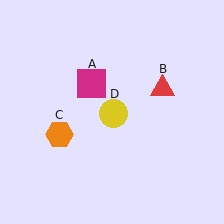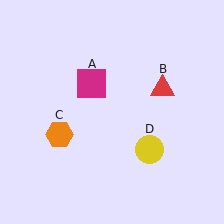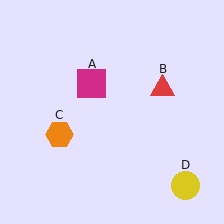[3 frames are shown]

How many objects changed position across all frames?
1 object changed position: yellow circle (object D).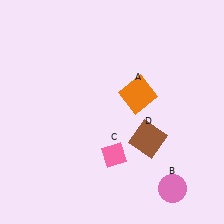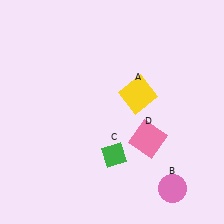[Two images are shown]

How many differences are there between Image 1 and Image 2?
There are 3 differences between the two images.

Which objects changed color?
A changed from orange to yellow. C changed from pink to green. D changed from brown to pink.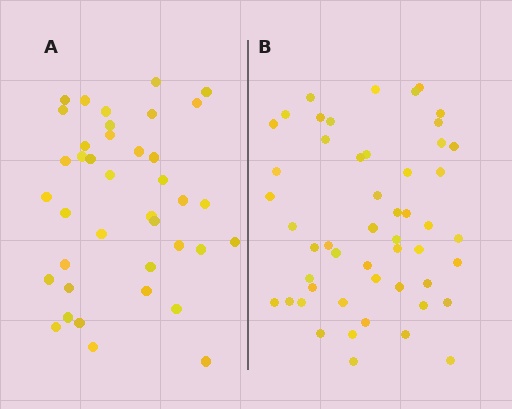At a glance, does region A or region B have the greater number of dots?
Region B (the right region) has more dots.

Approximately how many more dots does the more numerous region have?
Region B has roughly 12 or so more dots than region A.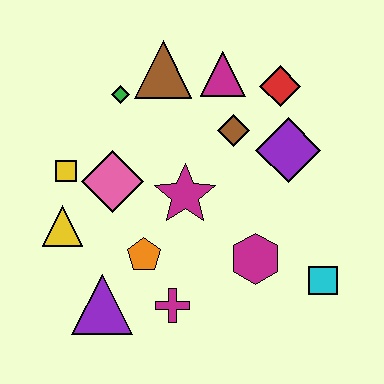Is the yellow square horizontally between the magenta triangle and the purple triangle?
No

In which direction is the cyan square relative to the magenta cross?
The cyan square is to the right of the magenta cross.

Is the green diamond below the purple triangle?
No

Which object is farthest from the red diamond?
The purple triangle is farthest from the red diamond.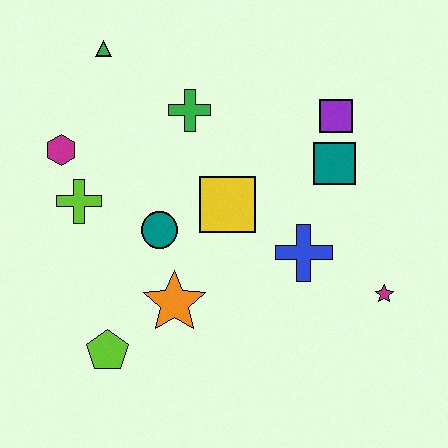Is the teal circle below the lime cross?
Yes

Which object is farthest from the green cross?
The magenta star is farthest from the green cross.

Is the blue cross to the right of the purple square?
No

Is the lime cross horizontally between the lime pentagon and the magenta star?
No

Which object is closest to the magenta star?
The blue cross is closest to the magenta star.